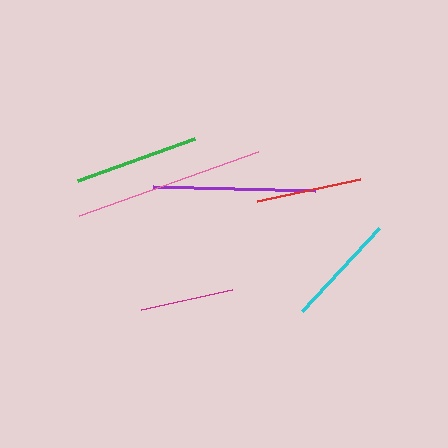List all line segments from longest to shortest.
From longest to shortest: pink, purple, green, cyan, red, magenta.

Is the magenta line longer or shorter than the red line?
The red line is longer than the magenta line.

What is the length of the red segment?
The red segment is approximately 106 pixels long.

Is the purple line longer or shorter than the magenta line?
The purple line is longer than the magenta line.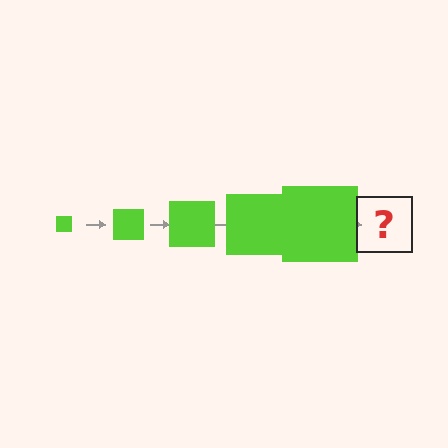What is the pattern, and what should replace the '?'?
The pattern is that the square gets progressively larger each step. The '?' should be a lime square, larger than the previous one.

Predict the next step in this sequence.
The next step is a lime square, larger than the previous one.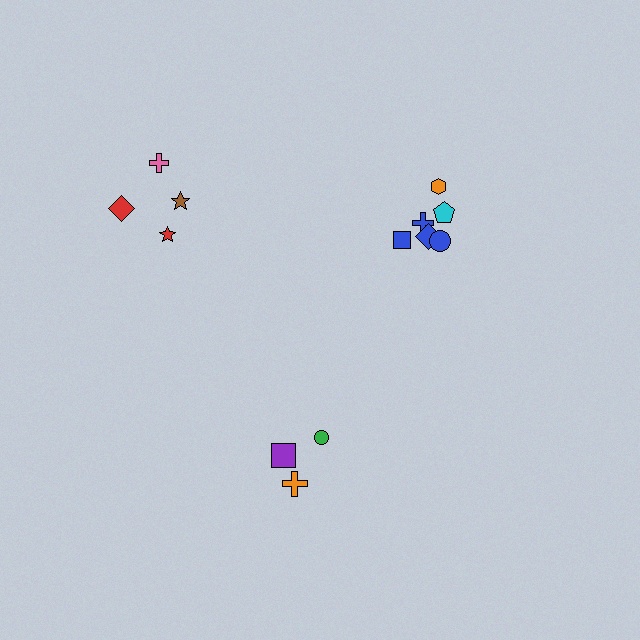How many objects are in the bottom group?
There are 3 objects.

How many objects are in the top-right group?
There are 6 objects.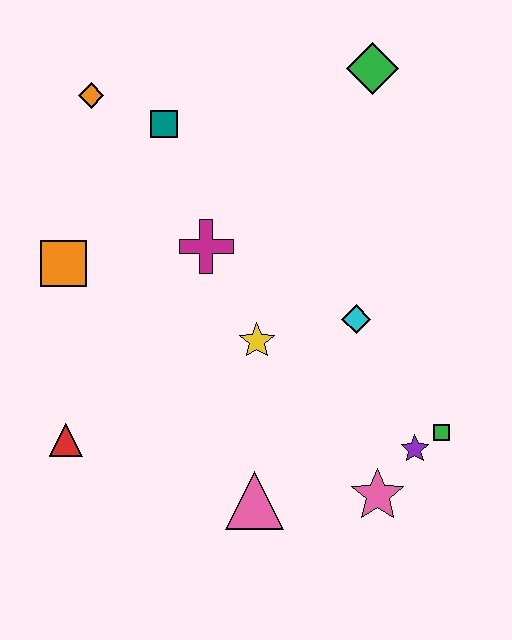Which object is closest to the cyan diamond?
The yellow star is closest to the cyan diamond.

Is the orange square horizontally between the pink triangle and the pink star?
No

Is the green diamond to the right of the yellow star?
Yes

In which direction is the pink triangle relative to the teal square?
The pink triangle is below the teal square.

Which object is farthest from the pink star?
The orange diamond is farthest from the pink star.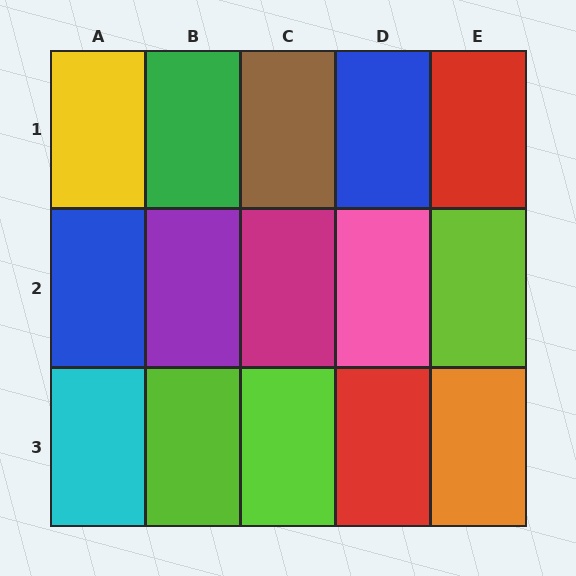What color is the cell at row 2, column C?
Magenta.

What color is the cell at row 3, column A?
Cyan.